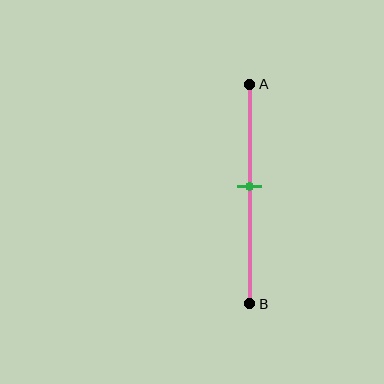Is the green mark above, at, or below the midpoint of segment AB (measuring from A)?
The green mark is above the midpoint of segment AB.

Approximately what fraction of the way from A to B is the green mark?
The green mark is approximately 45% of the way from A to B.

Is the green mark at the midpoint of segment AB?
No, the mark is at about 45% from A, not at the 50% midpoint.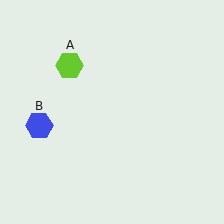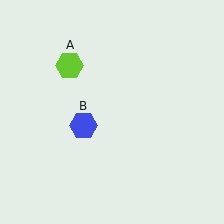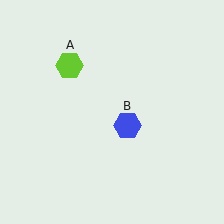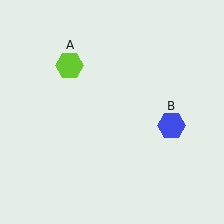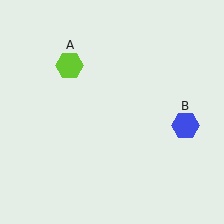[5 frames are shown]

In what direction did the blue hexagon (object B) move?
The blue hexagon (object B) moved right.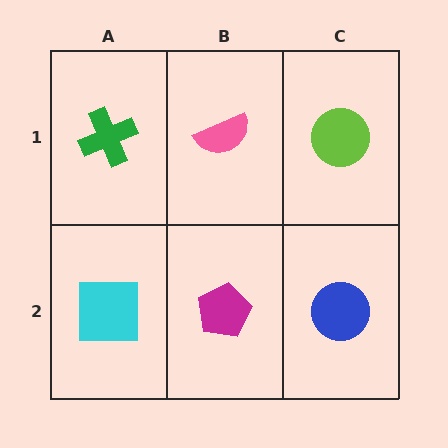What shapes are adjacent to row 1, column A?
A cyan square (row 2, column A), a pink semicircle (row 1, column B).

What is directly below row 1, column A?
A cyan square.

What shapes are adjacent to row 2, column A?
A green cross (row 1, column A), a magenta pentagon (row 2, column B).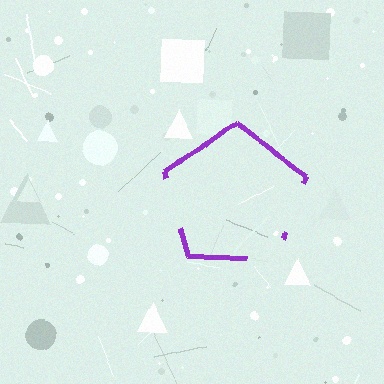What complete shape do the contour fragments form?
The contour fragments form a pentagon.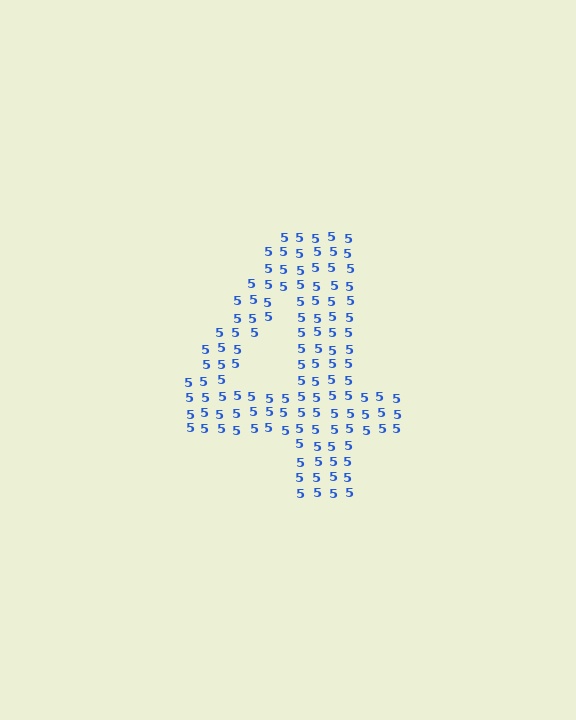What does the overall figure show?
The overall figure shows the digit 4.